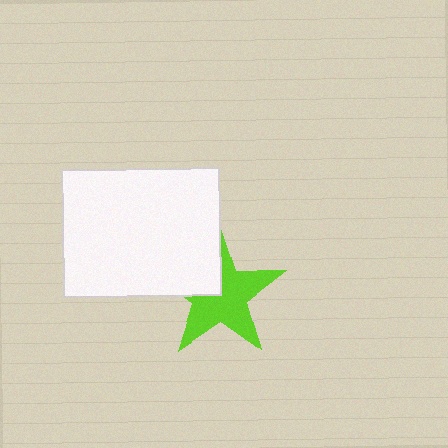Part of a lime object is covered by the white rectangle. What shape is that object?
It is a star.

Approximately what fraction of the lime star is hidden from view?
Roughly 32% of the lime star is hidden behind the white rectangle.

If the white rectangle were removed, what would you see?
You would see the complete lime star.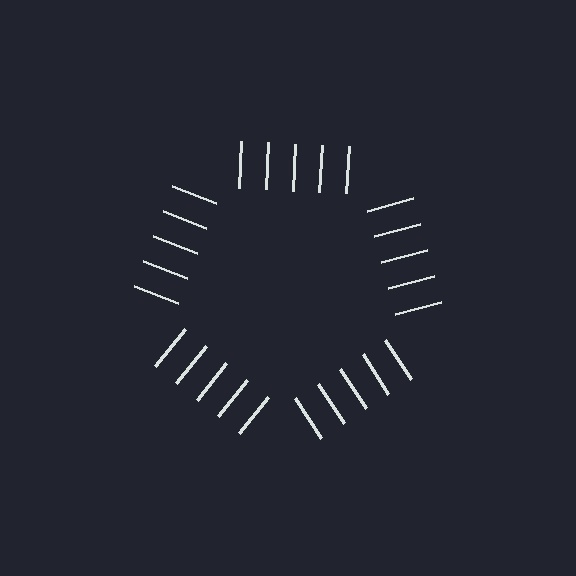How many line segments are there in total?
25 — 5 along each of the 5 edges.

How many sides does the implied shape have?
5 sides — the line-ends trace a pentagon.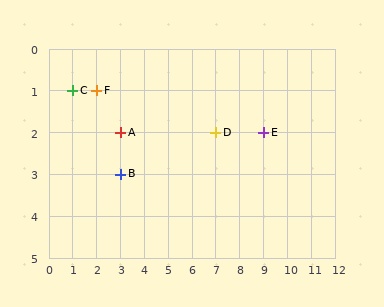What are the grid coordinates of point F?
Point F is at grid coordinates (2, 1).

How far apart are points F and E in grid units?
Points F and E are 7 columns and 1 row apart (about 7.1 grid units diagonally).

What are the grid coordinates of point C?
Point C is at grid coordinates (1, 1).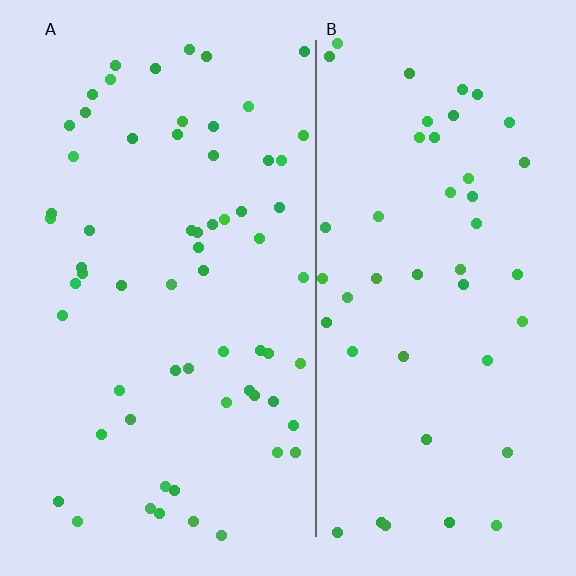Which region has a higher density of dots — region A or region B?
A (the left).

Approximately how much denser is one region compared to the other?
Approximately 1.4× — region A over region B.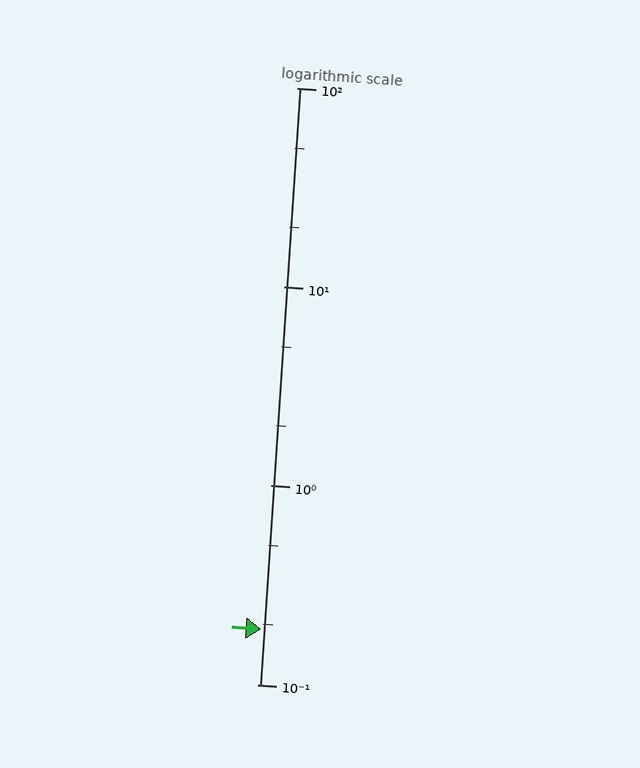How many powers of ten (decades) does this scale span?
The scale spans 3 decades, from 0.1 to 100.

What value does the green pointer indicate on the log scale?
The pointer indicates approximately 0.19.